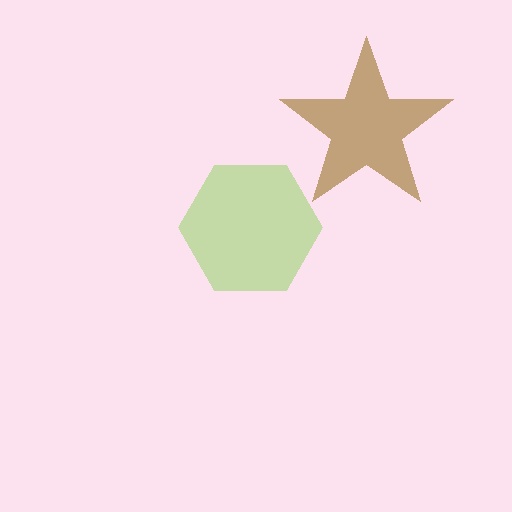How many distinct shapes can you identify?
There are 2 distinct shapes: a brown star, a lime hexagon.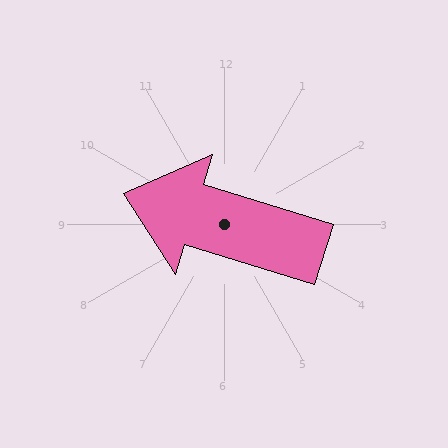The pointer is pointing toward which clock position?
Roughly 10 o'clock.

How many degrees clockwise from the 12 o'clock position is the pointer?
Approximately 287 degrees.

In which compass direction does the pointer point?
West.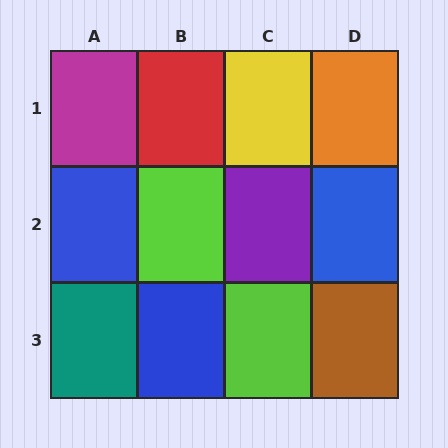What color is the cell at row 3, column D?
Brown.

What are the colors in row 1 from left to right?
Magenta, red, yellow, orange.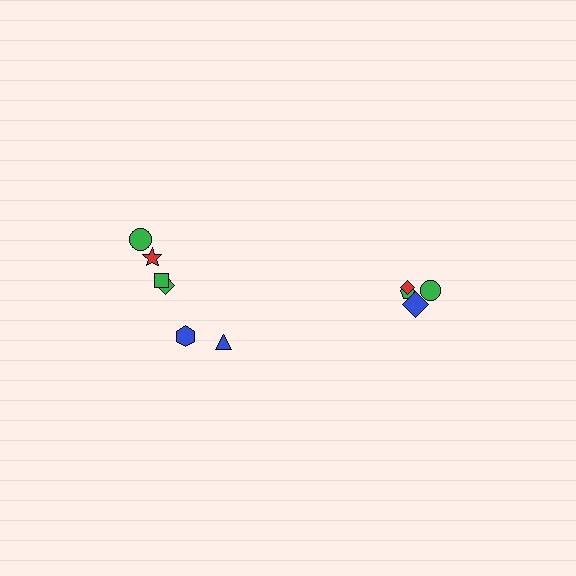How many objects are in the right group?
There are 4 objects.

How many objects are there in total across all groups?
There are 10 objects.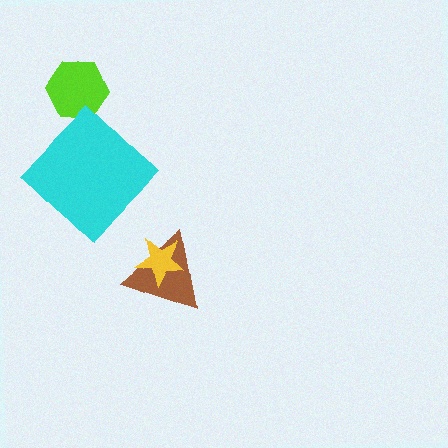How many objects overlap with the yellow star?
1 object overlaps with the yellow star.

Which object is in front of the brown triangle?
The yellow star is in front of the brown triangle.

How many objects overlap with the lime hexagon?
0 objects overlap with the lime hexagon.